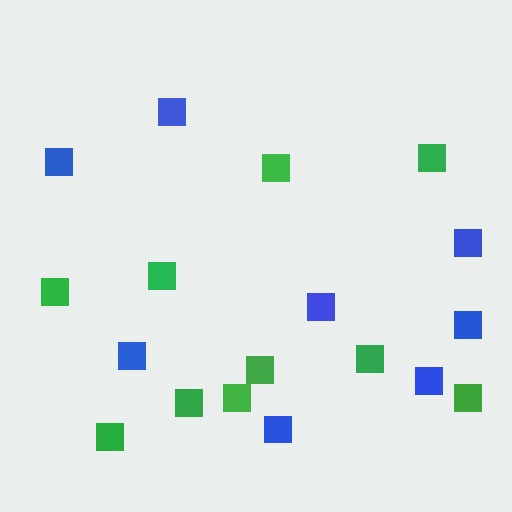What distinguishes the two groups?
There are 2 groups: one group of green squares (10) and one group of blue squares (8).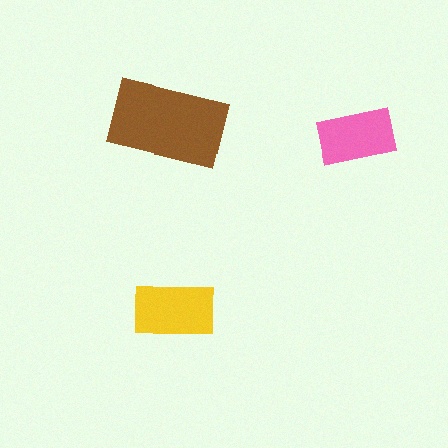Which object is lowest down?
The yellow rectangle is bottommost.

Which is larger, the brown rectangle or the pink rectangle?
The brown one.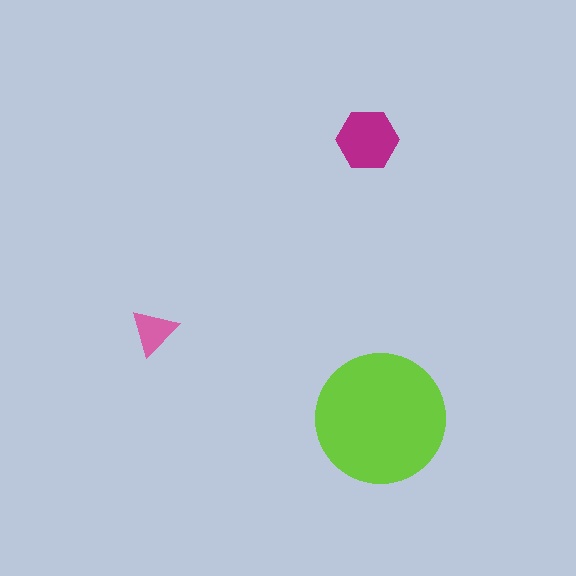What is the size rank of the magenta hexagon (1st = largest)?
2nd.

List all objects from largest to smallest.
The lime circle, the magenta hexagon, the pink triangle.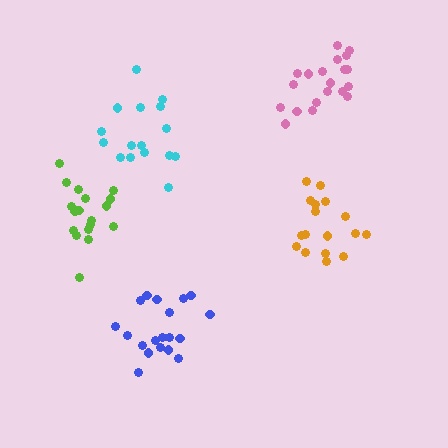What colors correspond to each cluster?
The clusters are colored: blue, orange, lime, pink, cyan.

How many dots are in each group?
Group 1: 19 dots, Group 2: 17 dots, Group 3: 19 dots, Group 4: 20 dots, Group 5: 16 dots (91 total).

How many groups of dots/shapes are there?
There are 5 groups.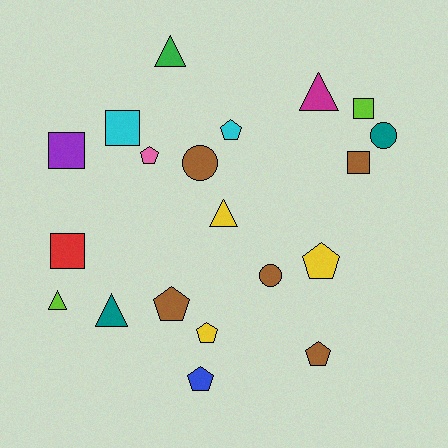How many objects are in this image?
There are 20 objects.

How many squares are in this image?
There are 5 squares.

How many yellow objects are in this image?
There are 3 yellow objects.